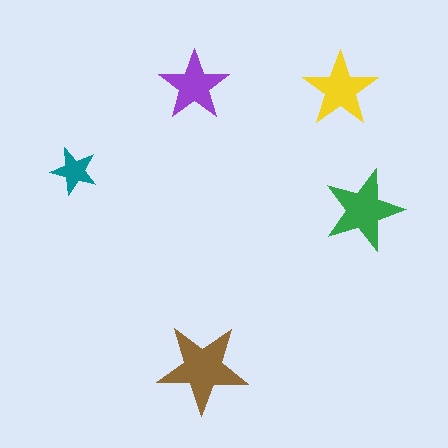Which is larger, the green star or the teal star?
The green one.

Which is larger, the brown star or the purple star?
The brown one.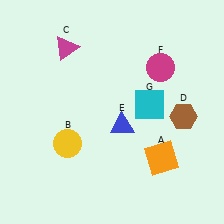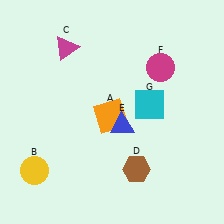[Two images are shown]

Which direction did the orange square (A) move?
The orange square (A) moved left.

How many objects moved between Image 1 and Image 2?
3 objects moved between the two images.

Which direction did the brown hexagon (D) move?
The brown hexagon (D) moved down.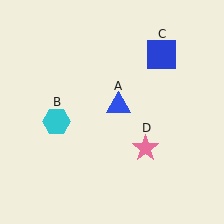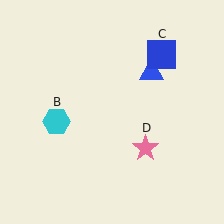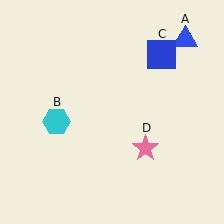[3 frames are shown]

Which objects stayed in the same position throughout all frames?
Cyan hexagon (object B) and blue square (object C) and pink star (object D) remained stationary.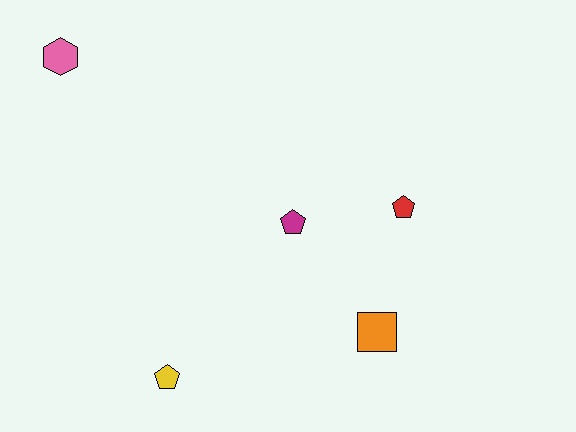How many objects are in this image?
There are 5 objects.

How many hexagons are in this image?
There is 1 hexagon.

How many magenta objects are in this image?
There is 1 magenta object.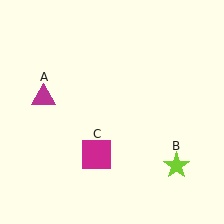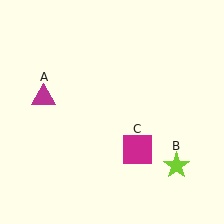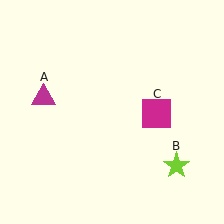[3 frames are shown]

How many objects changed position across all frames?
1 object changed position: magenta square (object C).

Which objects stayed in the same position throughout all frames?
Magenta triangle (object A) and lime star (object B) remained stationary.